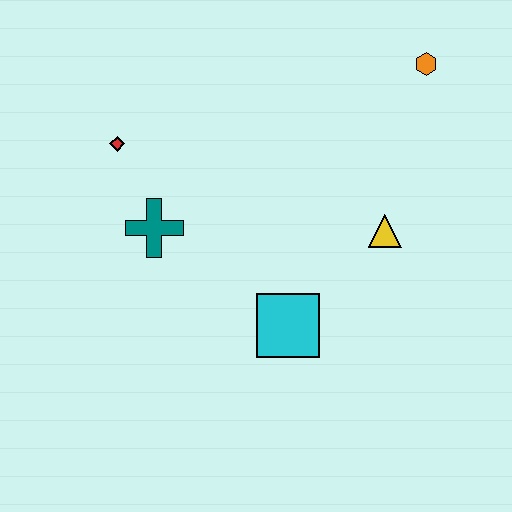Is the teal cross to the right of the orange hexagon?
No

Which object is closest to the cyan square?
The yellow triangle is closest to the cyan square.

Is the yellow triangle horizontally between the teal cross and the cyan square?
No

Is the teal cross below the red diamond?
Yes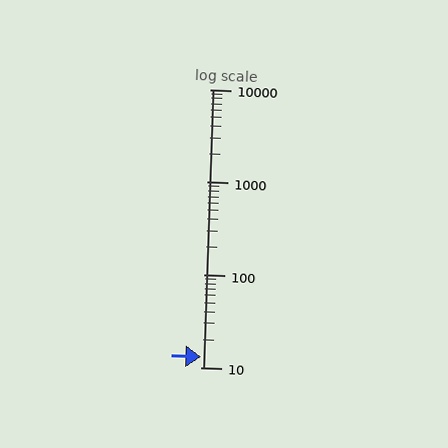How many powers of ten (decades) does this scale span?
The scale spans 3 decades, from 10 to 10000.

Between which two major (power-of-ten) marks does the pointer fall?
The pointer is between 10 and 100.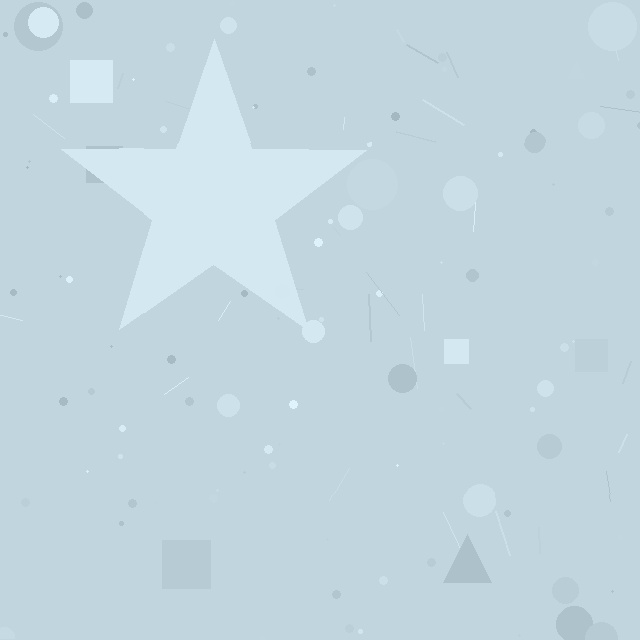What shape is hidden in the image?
A star is hidden in the image.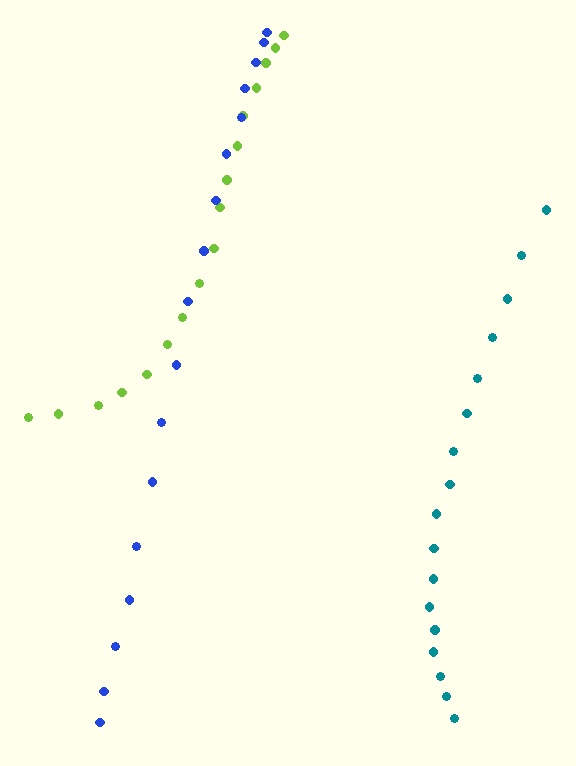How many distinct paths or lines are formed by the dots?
There are 3 distinct paths.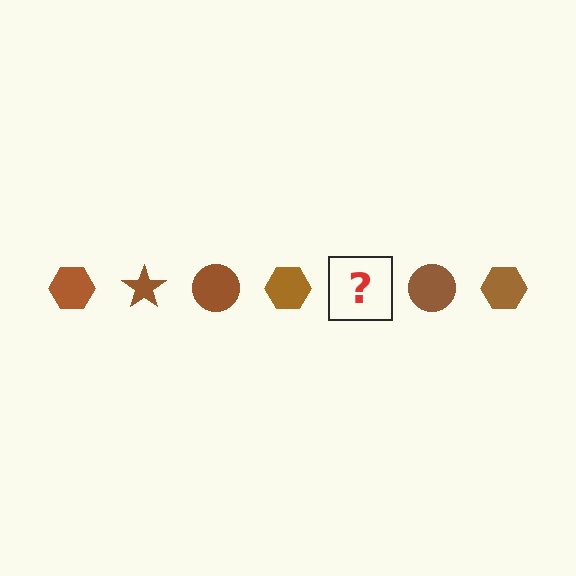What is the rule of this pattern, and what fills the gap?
The rule is that the pattern cycles through hexagon, star, circle shapes in brown. The gap should be filled with a brown star.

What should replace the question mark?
The question mark should be replaced with a brown star.